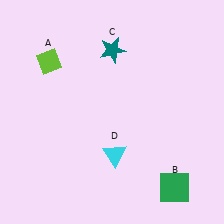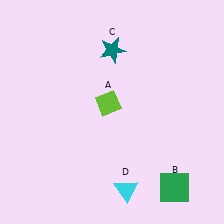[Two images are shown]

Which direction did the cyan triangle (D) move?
The cyan triangle (D) moved down.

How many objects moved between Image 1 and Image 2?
2 objects moved between the two images.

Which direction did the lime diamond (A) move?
The lime diamond (A) moved right.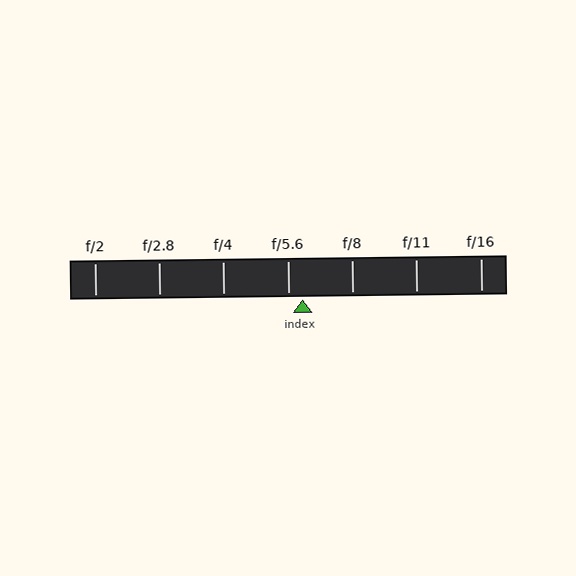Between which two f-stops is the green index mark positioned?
The index mark is between f/5.6 and f/8.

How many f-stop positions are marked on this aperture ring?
There are 7 f-stop positions marked.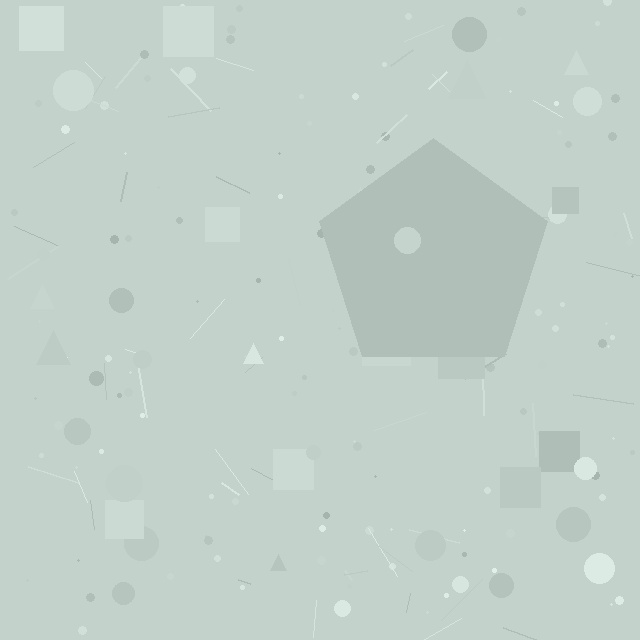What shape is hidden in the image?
A pentagon is hidden in the image.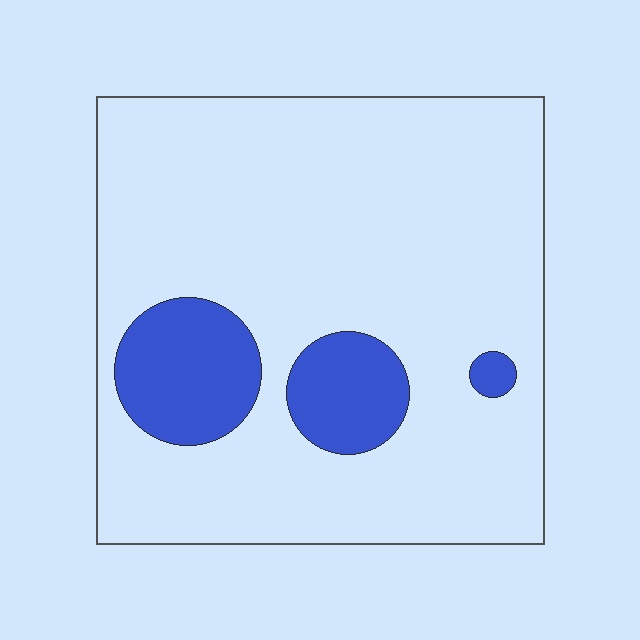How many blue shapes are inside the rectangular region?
3.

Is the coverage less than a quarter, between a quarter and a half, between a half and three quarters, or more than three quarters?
Less than a quarter.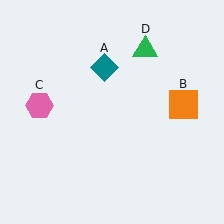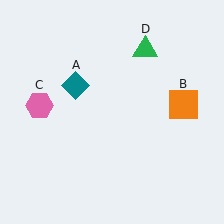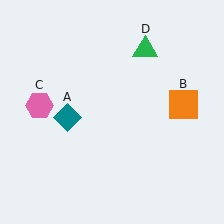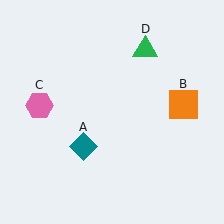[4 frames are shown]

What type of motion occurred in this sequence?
The teal diamond (object A) rotated counterclockwise around the center of the scene.